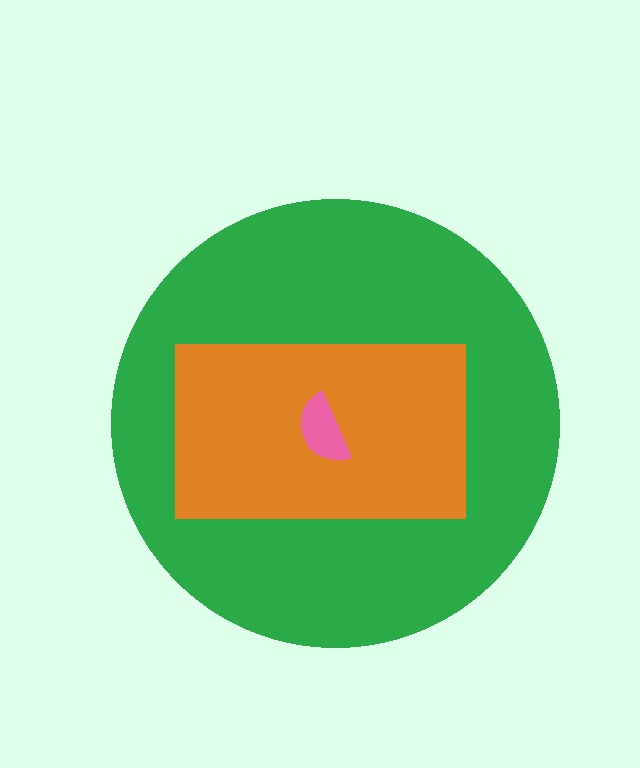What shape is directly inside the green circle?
The orange rectangle.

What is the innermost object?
The pink semicircle.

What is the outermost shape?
The green circle.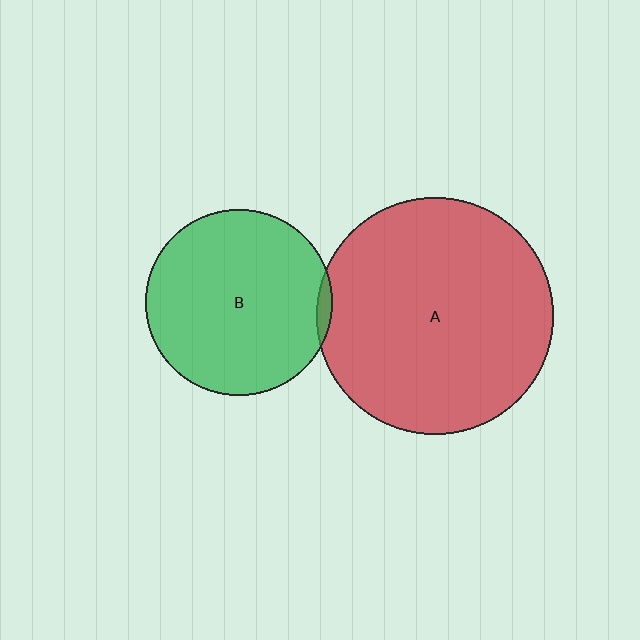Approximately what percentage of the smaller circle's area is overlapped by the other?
Approximately 5%.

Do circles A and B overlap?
Yes.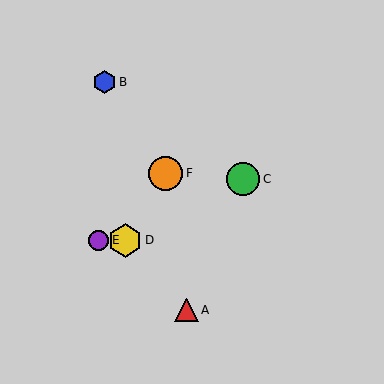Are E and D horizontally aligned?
Yes, both are at y≈240.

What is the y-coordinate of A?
Object A is at y≈310.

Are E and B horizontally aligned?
No, E is at y≈240 and B is at y≈82.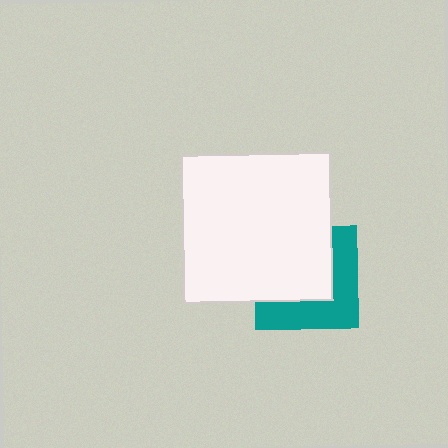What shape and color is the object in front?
The object in front is a white square.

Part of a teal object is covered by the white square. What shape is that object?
It is a square.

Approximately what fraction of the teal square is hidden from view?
Roughly 55% of the teal square is hidden behind the white square.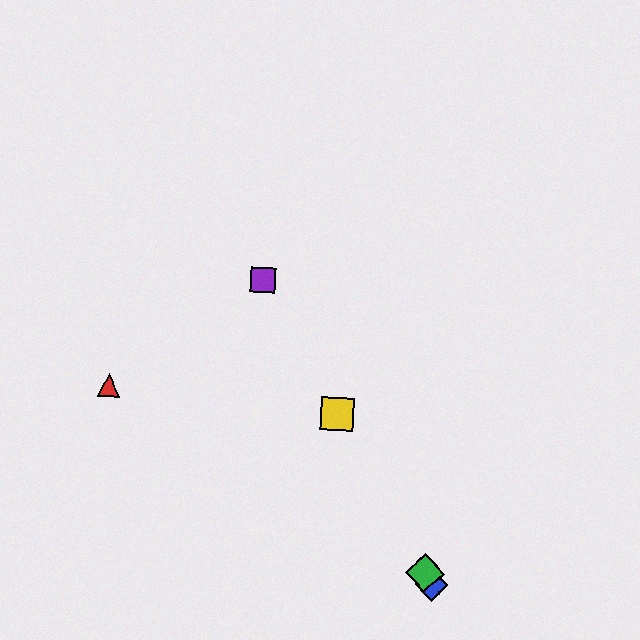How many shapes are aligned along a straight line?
4 shapes (the blue diamond, the green diamond, the yellow square, the purple square) are aligned along a straight line.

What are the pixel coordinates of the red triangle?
The red triangle is at (109, 385).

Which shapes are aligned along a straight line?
The blue diamond, the green diamond, the yellow square, the purple square are aligned along a straight line.